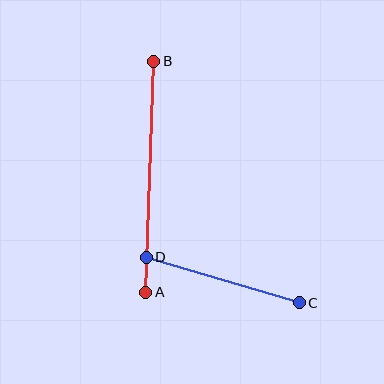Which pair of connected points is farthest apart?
Points A and B are farthest apart.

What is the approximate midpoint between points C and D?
The midpoint is at approximately (223, 280) pixels.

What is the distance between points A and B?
The distance is approximately 231 pixels.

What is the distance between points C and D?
The distance is approximately 160 pixels.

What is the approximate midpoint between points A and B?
The midpoint is at approximately (150, 177) pixels.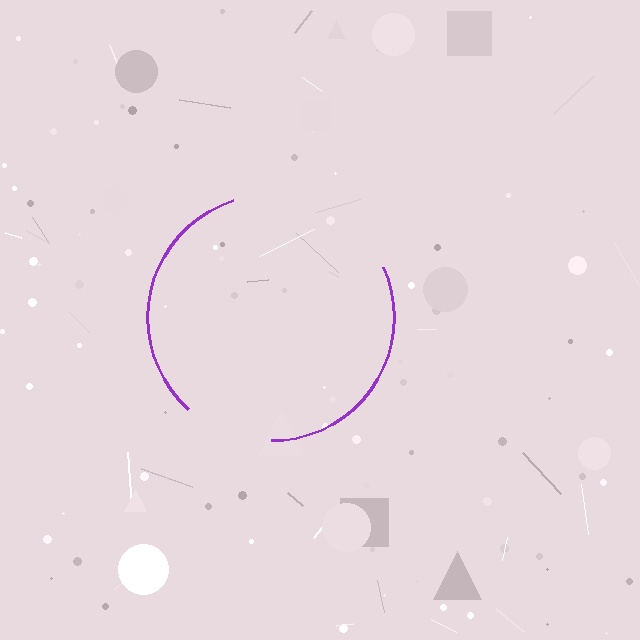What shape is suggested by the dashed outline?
The dashed outline suggests a circle.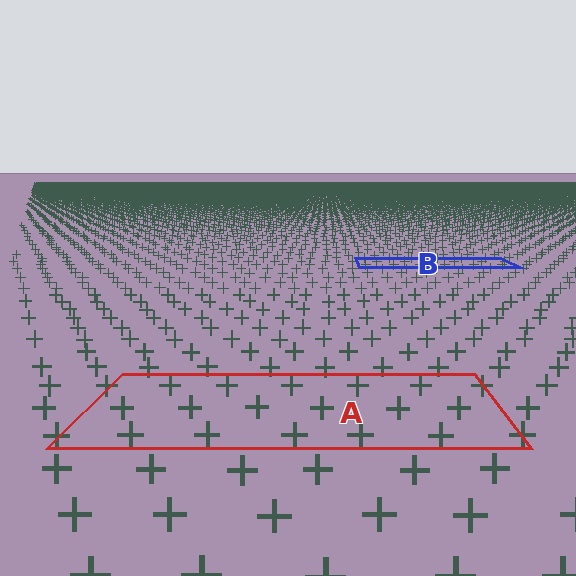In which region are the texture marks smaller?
The texture marks are smaller in region B, because it is farther away.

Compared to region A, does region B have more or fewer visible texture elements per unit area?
Region B has more texture elements per unit area — they are packed more densely because it is farther away.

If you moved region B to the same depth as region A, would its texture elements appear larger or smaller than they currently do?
They would appear larger. At a closer depth, the same texture elements are projected at a bigger on-screen size.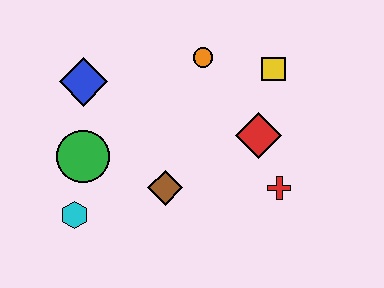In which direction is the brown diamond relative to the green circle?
The brown diamond is to the right of the green circle.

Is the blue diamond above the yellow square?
No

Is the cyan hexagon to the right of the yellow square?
No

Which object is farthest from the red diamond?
The cyan hexagon is farthest from the red diamond.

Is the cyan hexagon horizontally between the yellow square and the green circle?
No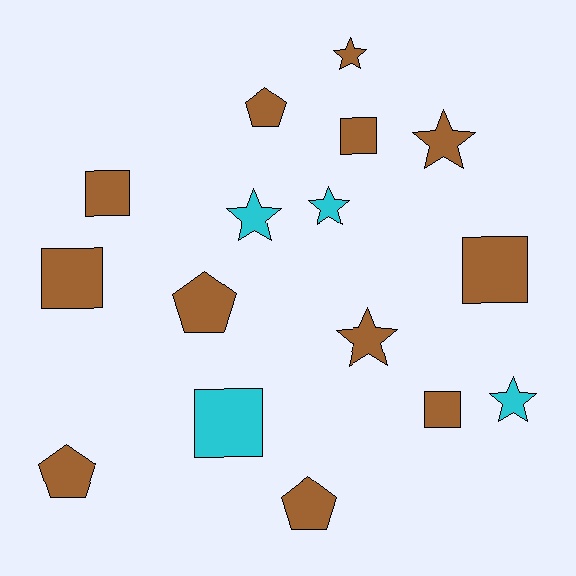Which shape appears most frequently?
Star, with 6 objects.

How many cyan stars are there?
There are 3 cyan stars.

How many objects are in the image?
There are 16 objects.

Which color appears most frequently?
Brown, with 12 objects.